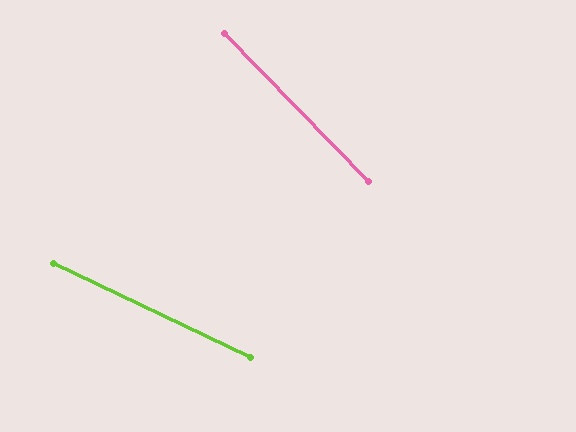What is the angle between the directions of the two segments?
Approximately 20 degrees.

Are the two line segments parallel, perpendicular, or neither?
Neither parallel nor perpendicular — they differ by about 20°.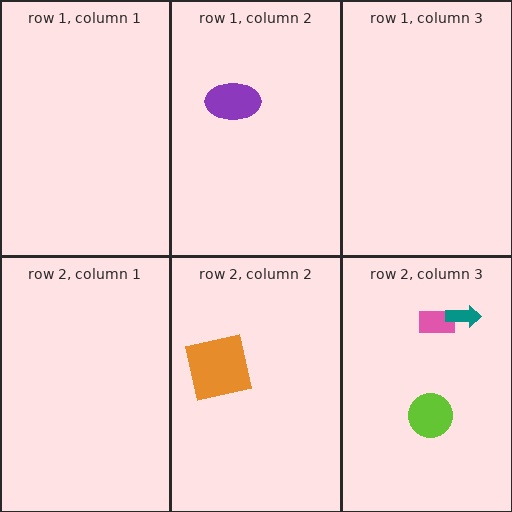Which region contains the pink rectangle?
The row 2, column 3 region.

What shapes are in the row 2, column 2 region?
The orange square.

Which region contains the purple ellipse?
The row 1, column 2 region.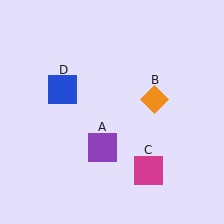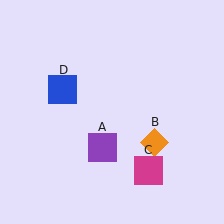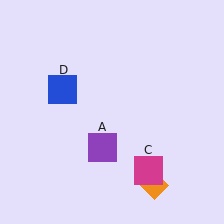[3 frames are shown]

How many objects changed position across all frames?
1 object changed position: orange diamond (object B).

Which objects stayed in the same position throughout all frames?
Purple square (object A) and magenta square (object C) and blue square (object D) remained stationary.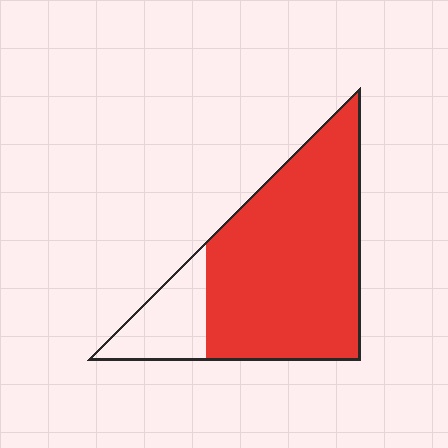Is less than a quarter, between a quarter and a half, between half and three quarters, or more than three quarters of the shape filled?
More than three quarters.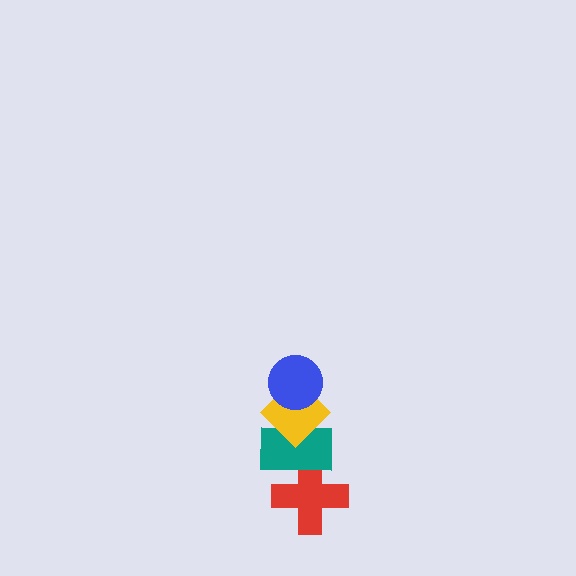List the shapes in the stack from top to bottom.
From top to bottom: the blue circle, the yellow diamond, the teal rectangle, the red cross.